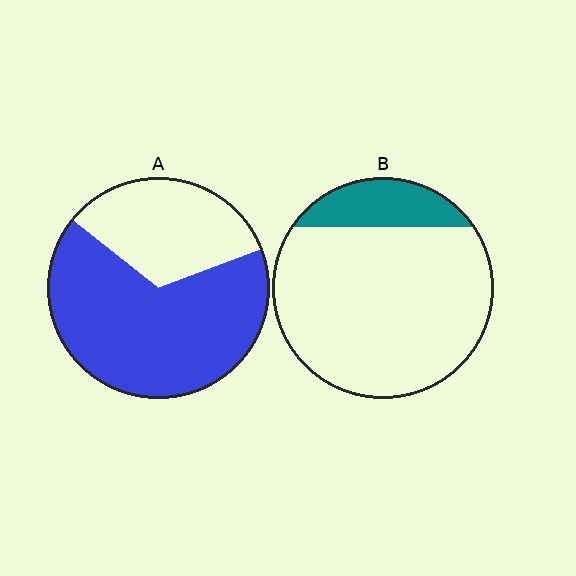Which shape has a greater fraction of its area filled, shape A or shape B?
Shape A.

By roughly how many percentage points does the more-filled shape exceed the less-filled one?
By roughly 50 percentage points (A over B).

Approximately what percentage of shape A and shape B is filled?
A is approximately 65% and B is approximately 15%.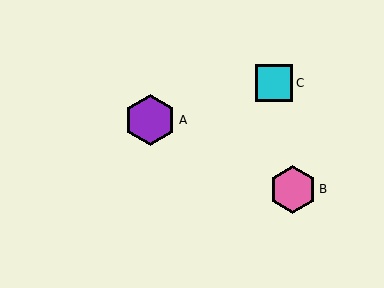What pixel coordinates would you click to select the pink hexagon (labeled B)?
Click at (293, 189) to select the pink hexagon B.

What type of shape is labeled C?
Shape C is a cyan square.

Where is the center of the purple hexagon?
The center of the purple hexagon is at (150, 120).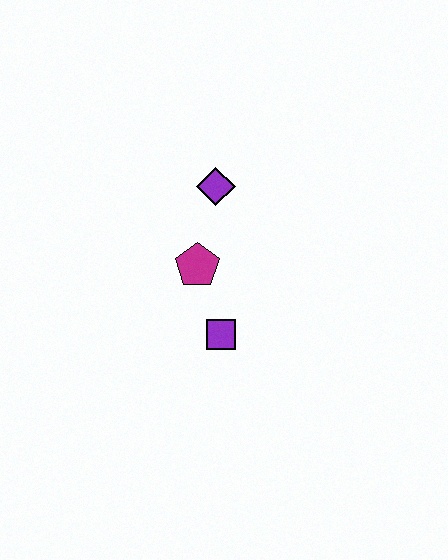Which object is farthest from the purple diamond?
The purple square is farthest from the purple diamond.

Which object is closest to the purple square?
The magenta pentagon is closest to the purple square.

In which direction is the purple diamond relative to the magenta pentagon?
The purple diamond is above the magenta pentagon.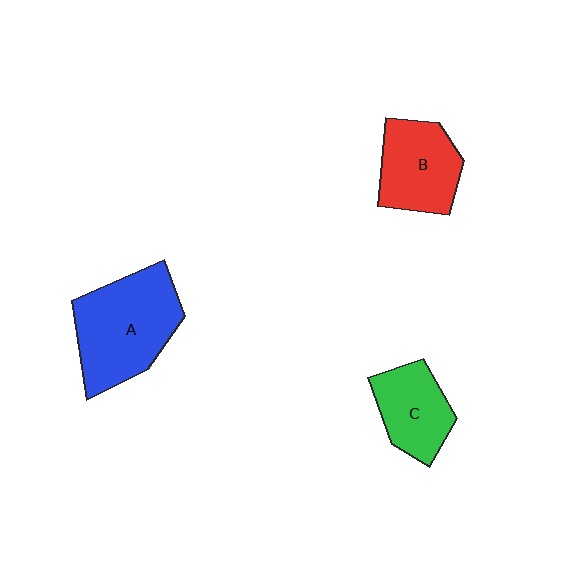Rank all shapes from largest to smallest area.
From largest to smallest: A (blue), B (red), C (green).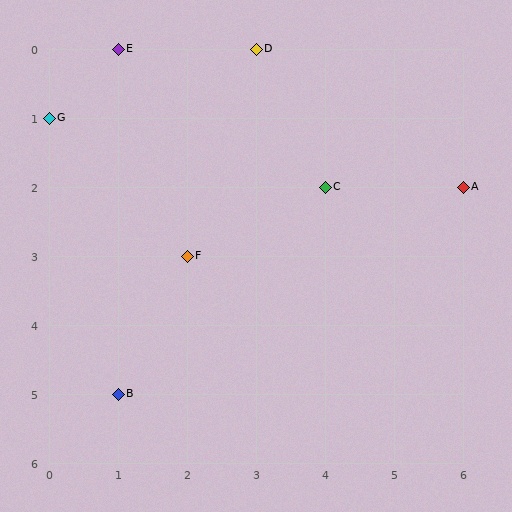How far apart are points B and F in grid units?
Points B and F are 1 column and 2 rows apart (about 2.2 grid units diagonally).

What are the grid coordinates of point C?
Point C is at grid coordinates (4, 2).